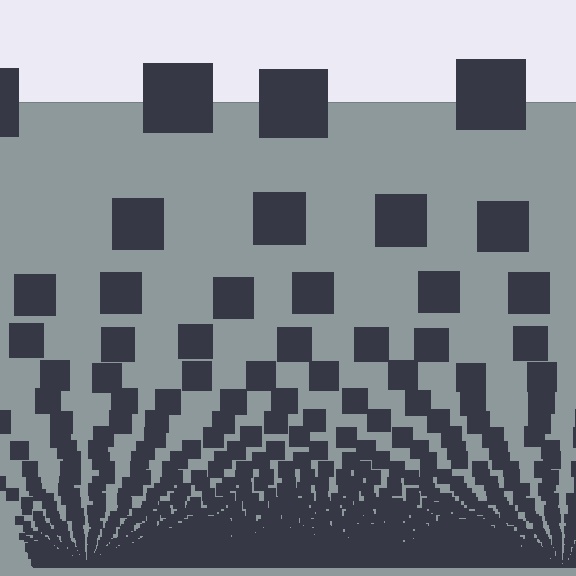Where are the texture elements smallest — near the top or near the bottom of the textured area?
Near the bottom.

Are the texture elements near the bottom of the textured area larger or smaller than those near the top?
Smaller. The gradient is inverted — elements near the bottom are smaller and denser.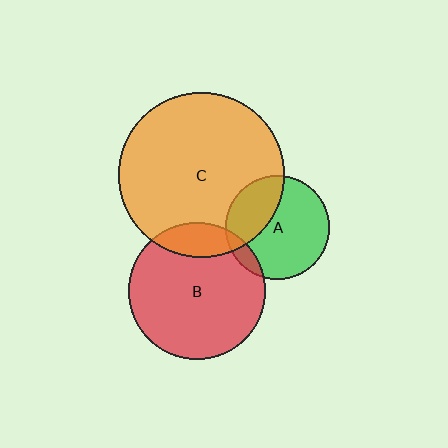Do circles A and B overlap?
Yes.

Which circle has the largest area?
Circle C (orange).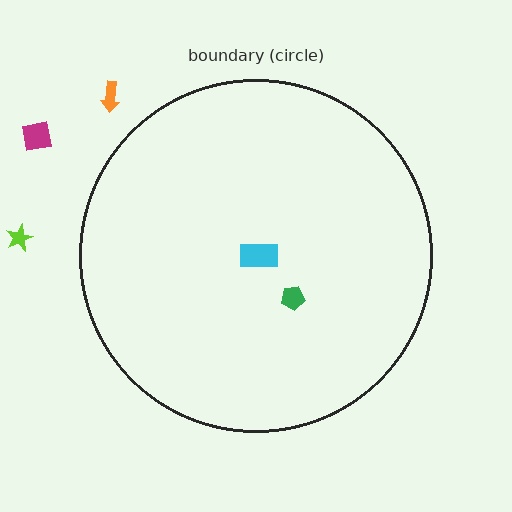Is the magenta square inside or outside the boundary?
Outside.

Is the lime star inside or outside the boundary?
Outside.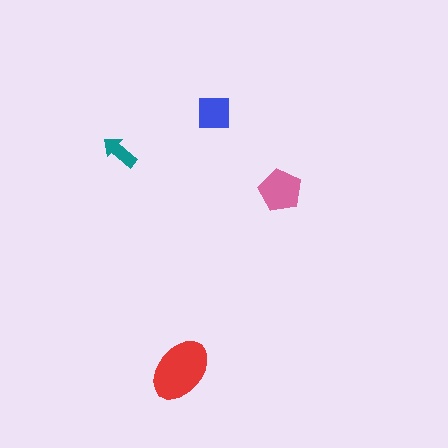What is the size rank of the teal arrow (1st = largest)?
4th.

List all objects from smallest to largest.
The teal arrow, the blue square, the pink pentagon, the red ellipse.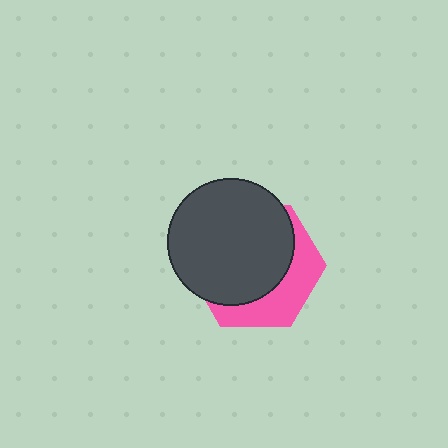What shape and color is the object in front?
The object in front is a dark gray circle.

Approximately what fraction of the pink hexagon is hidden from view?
Roughly 66% of the pink hexagon is hidden behind the dark gray circle.